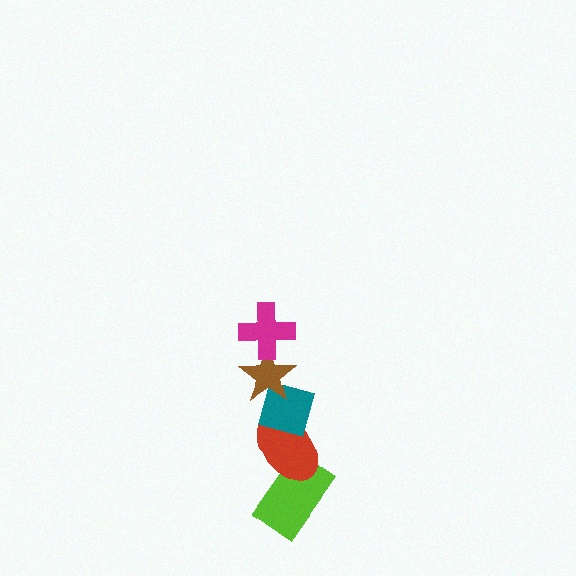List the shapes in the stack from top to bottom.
From top to bottom: the magenta cross, the brown star, the teal diamond, the red ellipse, the lime rectangle.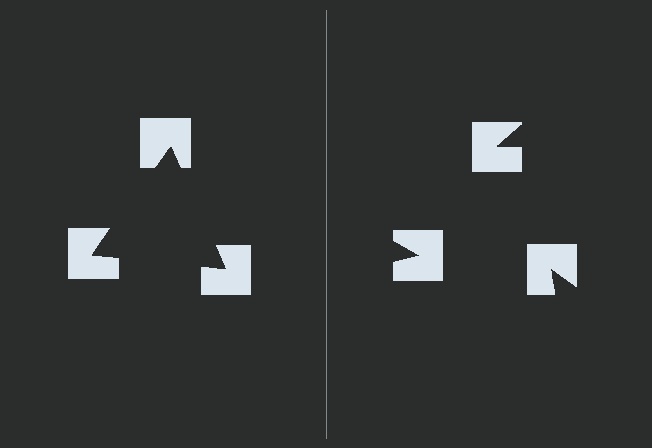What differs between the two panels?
The notched squares are positioned identically on both sides; only the wedge orientations differ. On the left they align to a triangle; on the right they are misaligned.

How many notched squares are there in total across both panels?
6 — 3 on each side.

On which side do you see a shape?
An illusory triangle appears on the left side. On the right side the wedge cuts are rotated, so no coherent shape forms.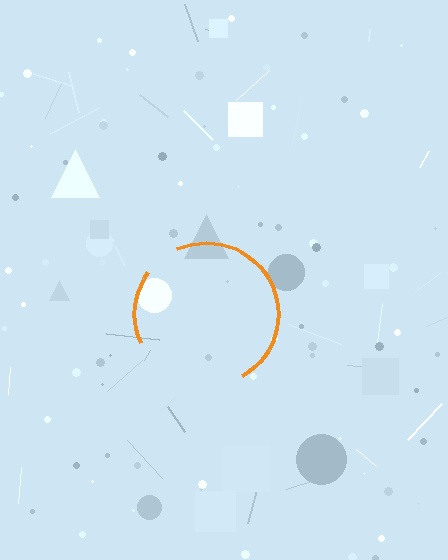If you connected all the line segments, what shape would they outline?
They would outline a circle.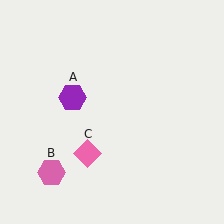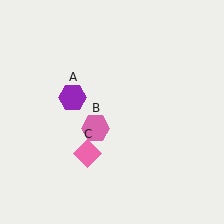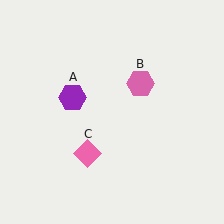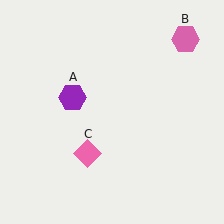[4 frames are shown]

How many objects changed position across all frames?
1 object changed position: pink hexagon (object B).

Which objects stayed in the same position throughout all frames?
Purple hexagon (object A) and pink diamond (object C) remained stationary.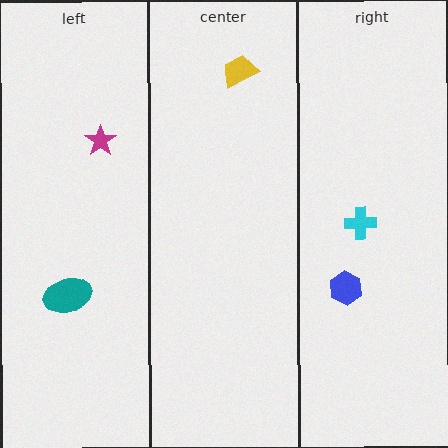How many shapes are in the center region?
1.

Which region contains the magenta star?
The left region.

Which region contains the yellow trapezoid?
The center region.